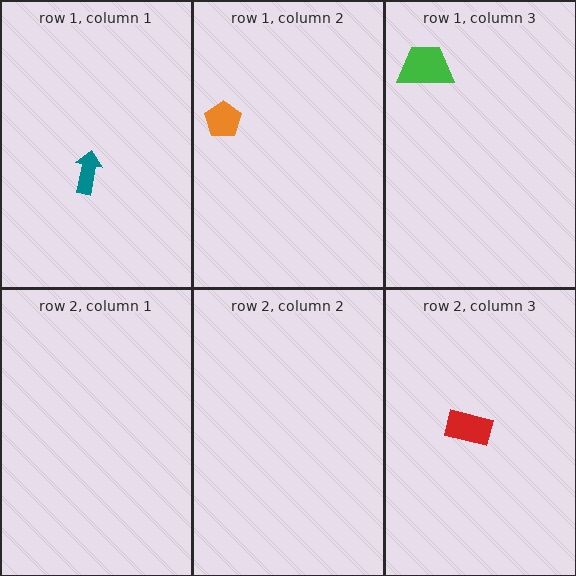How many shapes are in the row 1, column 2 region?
1.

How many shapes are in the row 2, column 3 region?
1.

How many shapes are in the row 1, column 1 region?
1.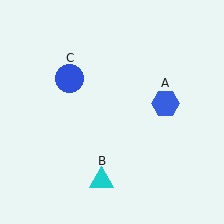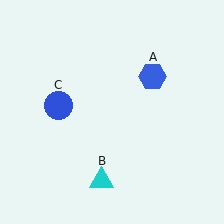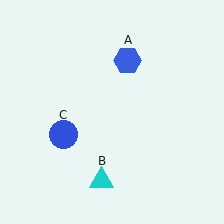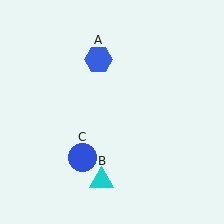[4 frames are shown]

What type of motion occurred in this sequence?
The blue hexagon (object A), blue circle (object C) rotated counterclockwise around the center of the scene.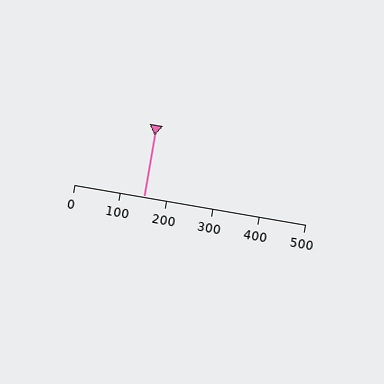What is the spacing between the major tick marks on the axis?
The major ticks are spaced 100 apart.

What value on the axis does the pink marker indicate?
The marker indicates approximately 150.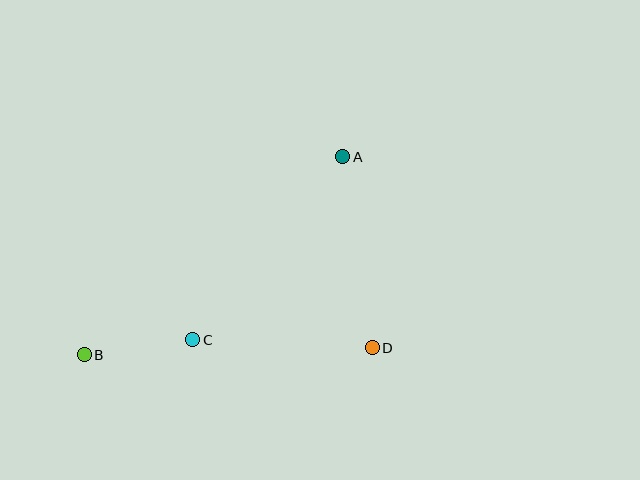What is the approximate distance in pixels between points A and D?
The distance between A and D is approximately 194 pixels.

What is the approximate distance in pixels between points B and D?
The distance between B and D is approximately 288 pixels.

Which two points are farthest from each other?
Points A and B are farthest from each other.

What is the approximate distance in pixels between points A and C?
The distance between A and C is approximately 237 pixels.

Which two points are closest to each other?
Points B and C are closest to each other.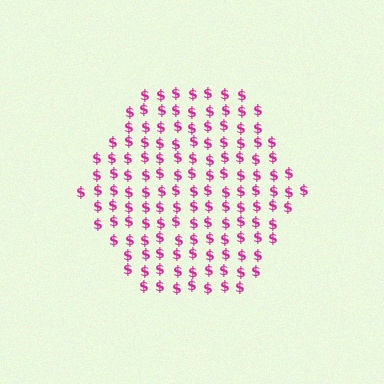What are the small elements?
The small elements are dollar signs.